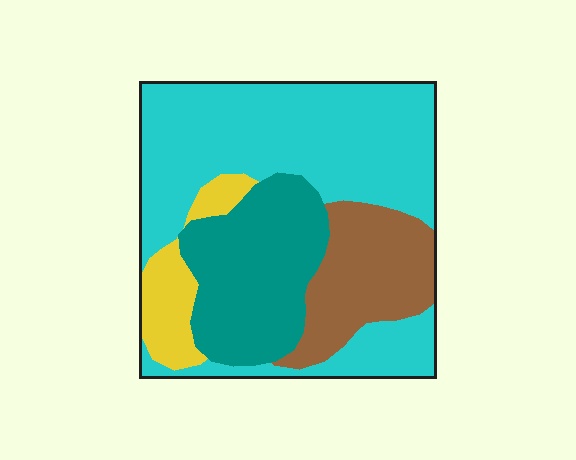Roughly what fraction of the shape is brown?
Brown takes up about one sixth (1/6) of the shape.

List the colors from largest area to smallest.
From largest to smallest: cyan, teal, brown, yellow.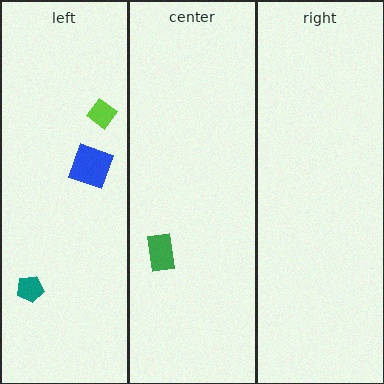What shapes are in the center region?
The green rectangle.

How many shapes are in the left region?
3.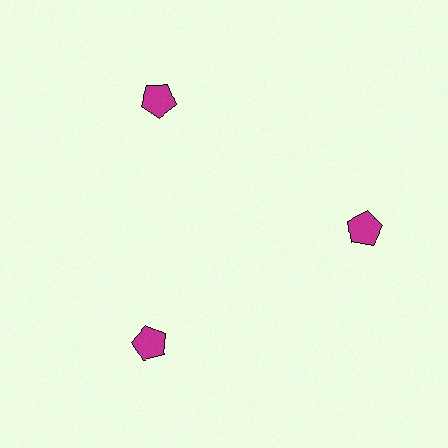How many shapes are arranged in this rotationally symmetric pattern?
There are 3 shapes, arranged in 3 groups of 1.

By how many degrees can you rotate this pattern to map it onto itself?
The pattern maps onto itself every 120 degrees of rotation.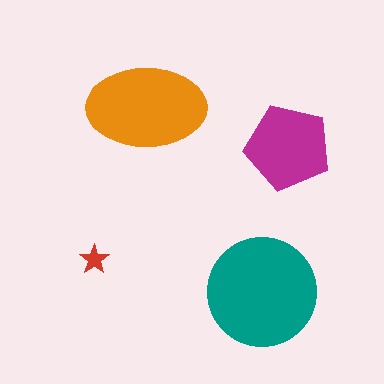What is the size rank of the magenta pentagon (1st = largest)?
3rd.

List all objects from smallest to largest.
The red star, the magenta pentagon, the orange ellipse, the teal circle.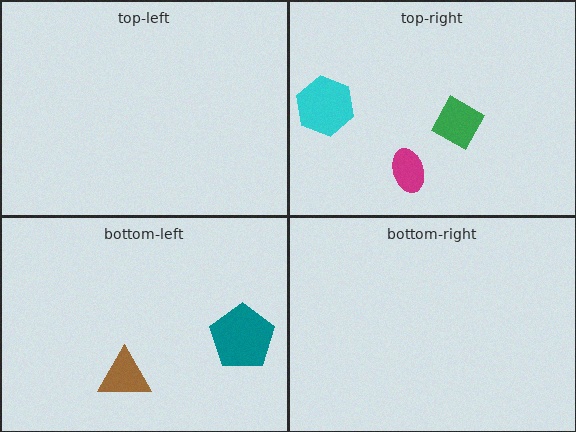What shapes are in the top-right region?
The magenta ellipse, the cyan hexagon, the green diamond.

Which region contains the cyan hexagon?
The top-right region.